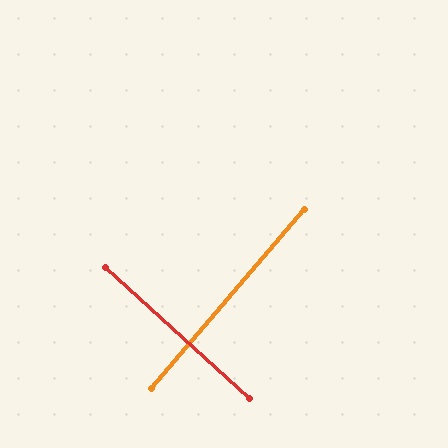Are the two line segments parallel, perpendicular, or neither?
Perpendicular — they meet at approximately 88°.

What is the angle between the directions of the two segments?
Approximately 88 degrees.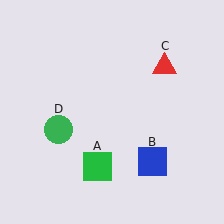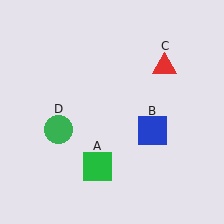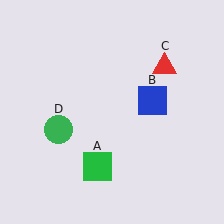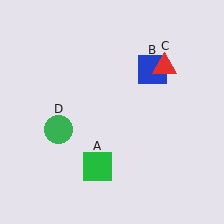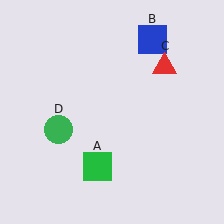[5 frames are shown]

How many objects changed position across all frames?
1 object changed position: blue square (object B).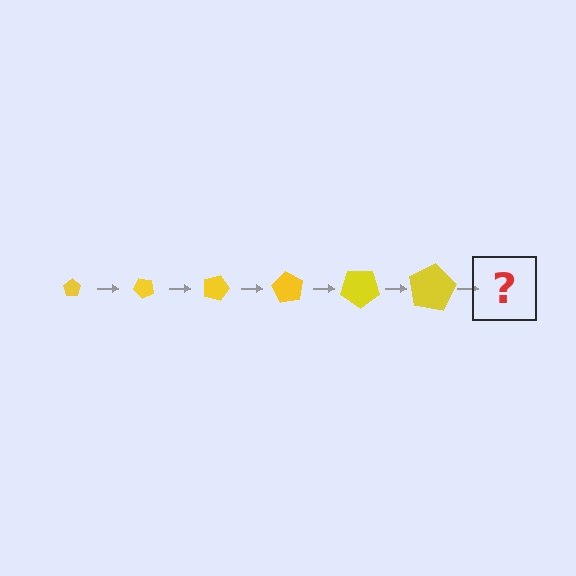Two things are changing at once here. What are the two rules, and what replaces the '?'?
The two rules are that the pentagon grows larger each step and it rotates 45 degrees each step. The '?' should be a pentagon, larger than the previous one and rotated 270 degrees from the start.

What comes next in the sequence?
The next element should be a pentagon, larger than the previous one and rotated 270 degrees from the start.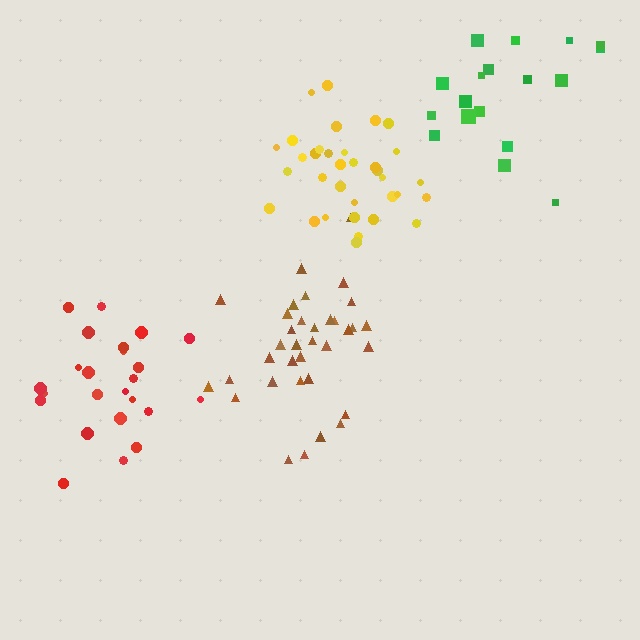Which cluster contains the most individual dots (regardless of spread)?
Brown (35).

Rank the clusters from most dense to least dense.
yellow, brown, red, green.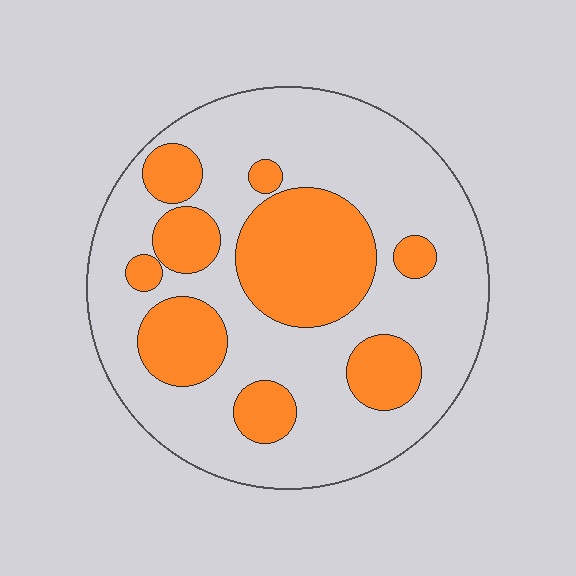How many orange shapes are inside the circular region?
9.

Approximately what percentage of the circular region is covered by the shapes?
Approximately 30%.